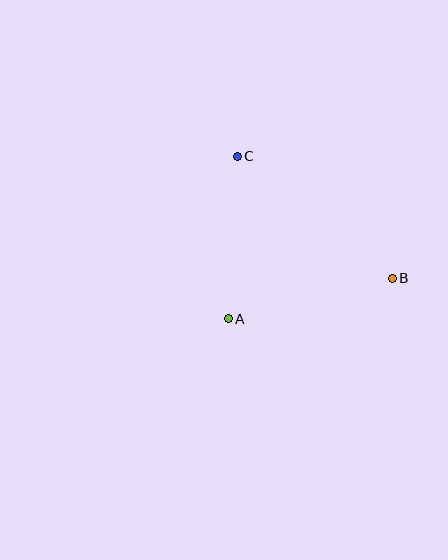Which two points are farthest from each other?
Points B and C are farthest from each other.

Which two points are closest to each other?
Points A and C are closest to each other.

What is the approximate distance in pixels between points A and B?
The distance between A and B is approximately 169 pixels.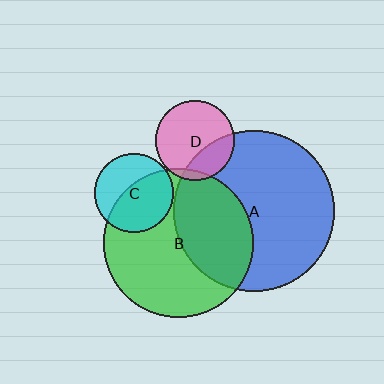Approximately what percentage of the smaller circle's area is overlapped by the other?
Approximately 55%.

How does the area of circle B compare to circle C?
Approximately 3.5 times.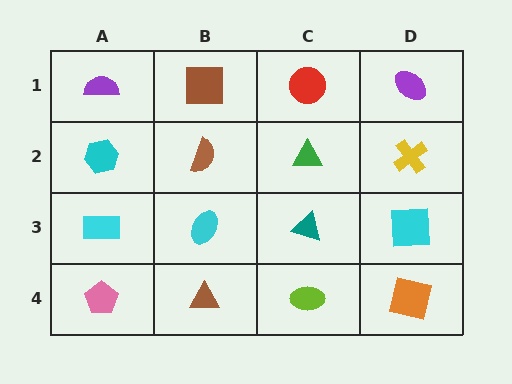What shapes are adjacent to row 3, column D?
A yellow cross (row 2, column D), an orange square (row 4, column D), a teal triangle (row 3, column C).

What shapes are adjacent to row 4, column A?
A cyan rectangle (row 3, column A), a brown triangle (row 4, column B).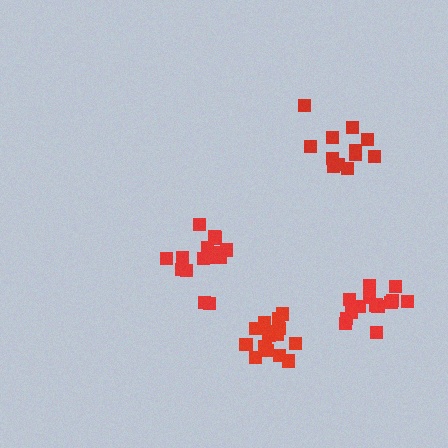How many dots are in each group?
Group 1: 16 dots, Group 2: 12 dots, Group 3: 14 dots, Group 4: 16 dots (58 total).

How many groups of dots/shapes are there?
There are 4 groups.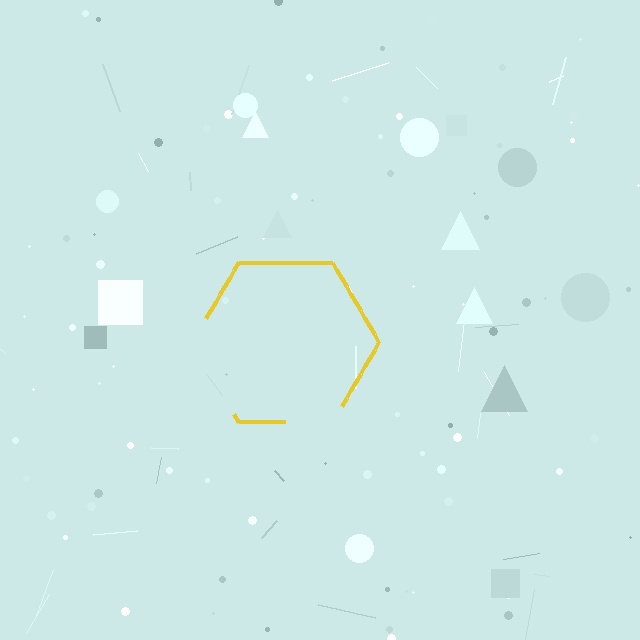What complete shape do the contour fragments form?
The contour fragments form a hexagon.